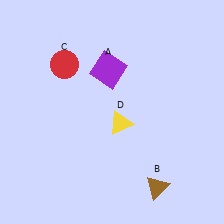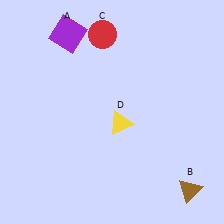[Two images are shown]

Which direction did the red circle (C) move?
The red circle (C) moved right.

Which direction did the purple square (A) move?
The purple square (A) moved left.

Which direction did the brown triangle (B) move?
The brown triangle (B) moved right.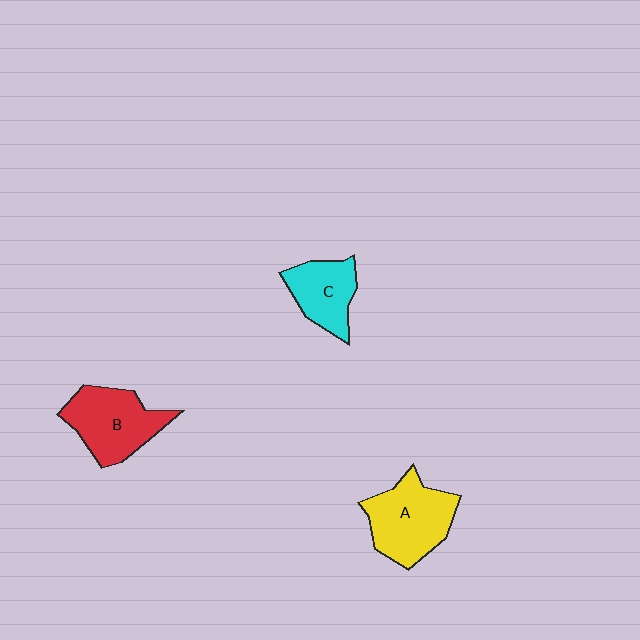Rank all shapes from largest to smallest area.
From largest to smallest: A (yellow), B (red), C (cyan).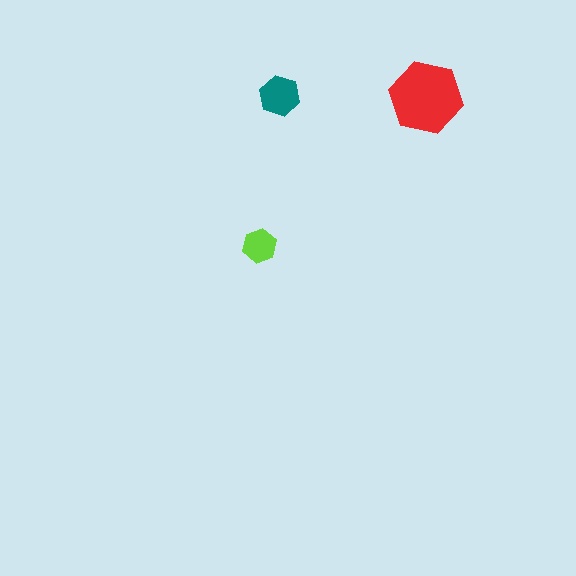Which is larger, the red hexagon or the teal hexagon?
The red one.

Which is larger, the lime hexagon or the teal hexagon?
The teal one.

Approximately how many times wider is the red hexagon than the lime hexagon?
About 2 times wider.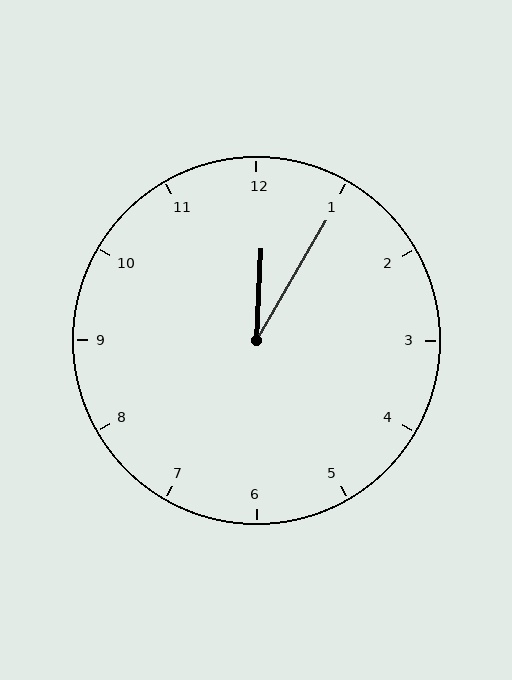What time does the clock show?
12:05.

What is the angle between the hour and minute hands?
Approximately 28 degrees.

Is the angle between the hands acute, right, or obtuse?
It is acute.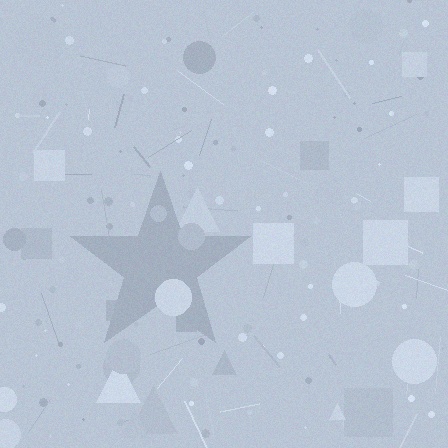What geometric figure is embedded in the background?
A star is embedded in the background.